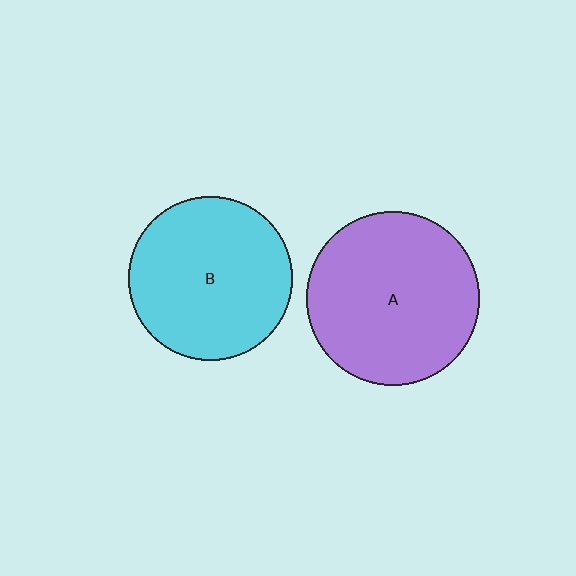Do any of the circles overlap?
No, none of the circles overlap.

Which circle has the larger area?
Circle A (purple).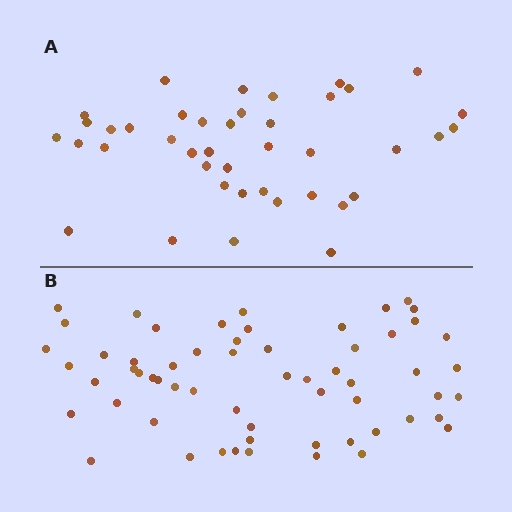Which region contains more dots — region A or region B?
Region B (the bottom region) has more dots.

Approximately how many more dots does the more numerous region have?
Region B has approximately 20 more dots than region A.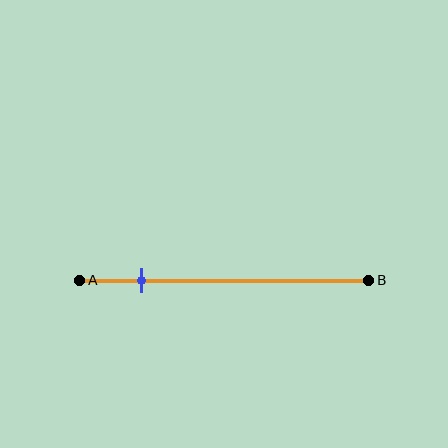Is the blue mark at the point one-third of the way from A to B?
No, the mark is at about 20% from A, not at the 33% one-third point.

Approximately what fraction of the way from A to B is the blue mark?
The blue mark is approximately 20% of the way from A to B.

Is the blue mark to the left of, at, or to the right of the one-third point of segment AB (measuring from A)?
The blue mark is to the left of the one-third point of segment AB.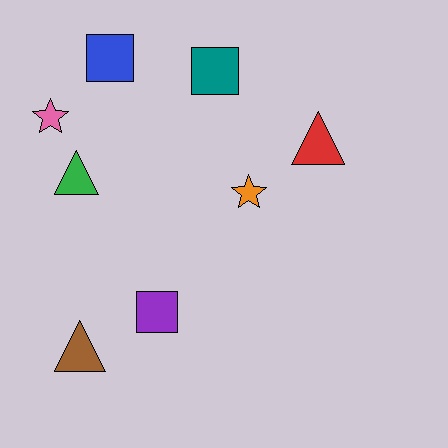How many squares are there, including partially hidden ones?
There are 3 squares.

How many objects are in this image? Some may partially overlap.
There are 8 objects.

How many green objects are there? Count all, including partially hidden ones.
There is 1 green object.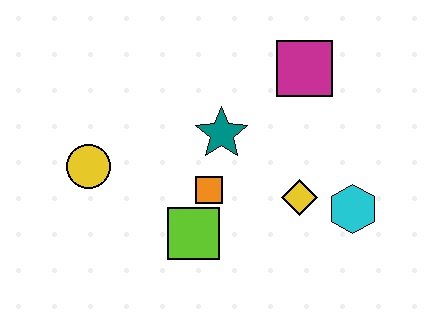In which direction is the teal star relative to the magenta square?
The teal star is to the left of the magenta square.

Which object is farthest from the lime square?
The magenta square is farthest from the lime square.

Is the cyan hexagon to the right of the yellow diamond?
Yes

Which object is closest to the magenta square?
The teal star is closest to the magenta square.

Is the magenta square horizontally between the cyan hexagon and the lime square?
Yes